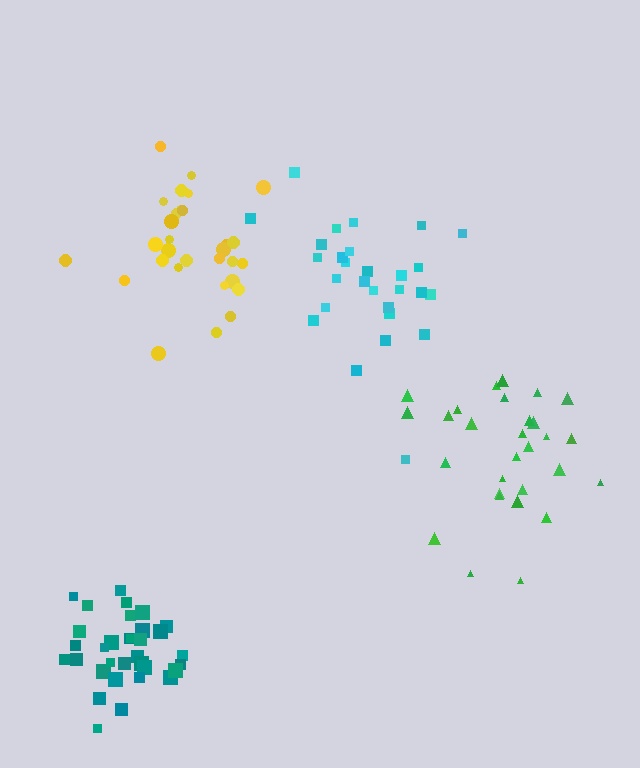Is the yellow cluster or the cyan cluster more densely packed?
Yellow.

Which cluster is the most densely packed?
Teal.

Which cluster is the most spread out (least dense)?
Cyan.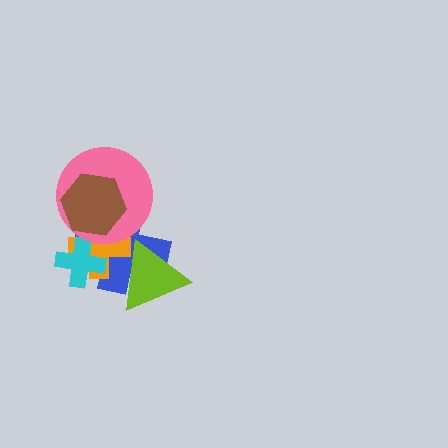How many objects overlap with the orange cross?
5 objects overlap with the orange cross.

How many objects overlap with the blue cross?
5 objects overlap with the blue cross.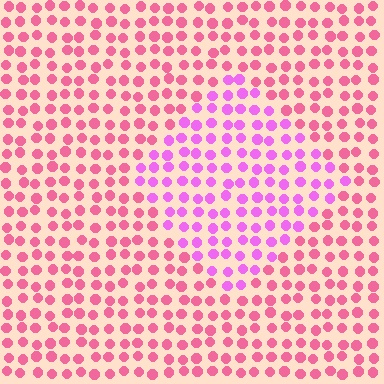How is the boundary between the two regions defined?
The boundary is defined purely by a slight shift in hue (about 38 degrees). Spacing, size, and orientation are identical on both sides.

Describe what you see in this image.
The image is filled with small pink elements in a uniform arrangement. A diamond-shaped region is visible where the elements are tinted to a slightly different hue, forming a subtle color boundary.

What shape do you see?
I see a diamond.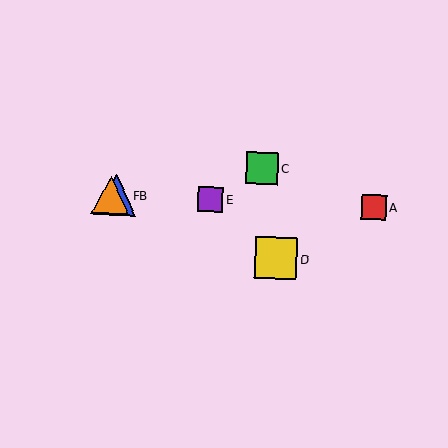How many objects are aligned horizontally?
4 objects (A, B, E, F) are aligned horizontally.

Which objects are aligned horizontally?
Objects A, B, E, F are aligned horizontally.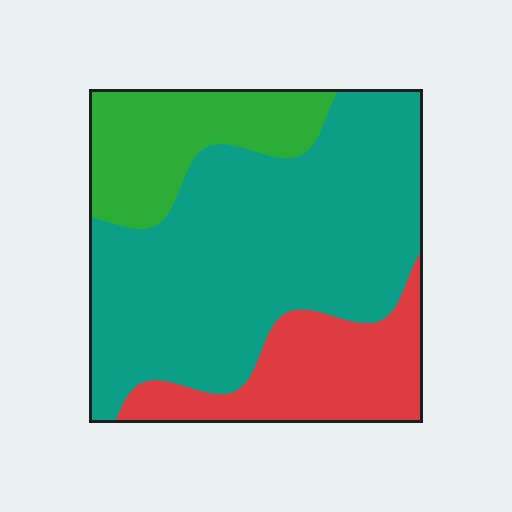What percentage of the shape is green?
Green covers around 20% of the shape.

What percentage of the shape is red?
Red covers roughly 20% of the shape.